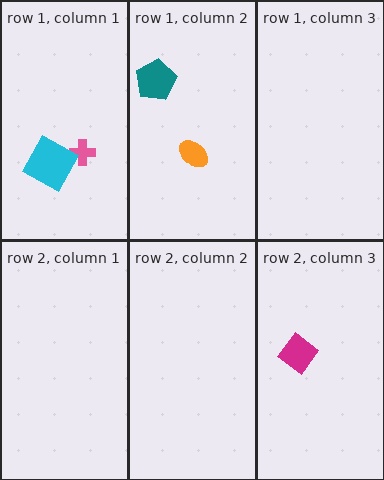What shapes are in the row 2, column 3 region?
The magenta diamond.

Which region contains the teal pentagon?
The row 1, column 2 region.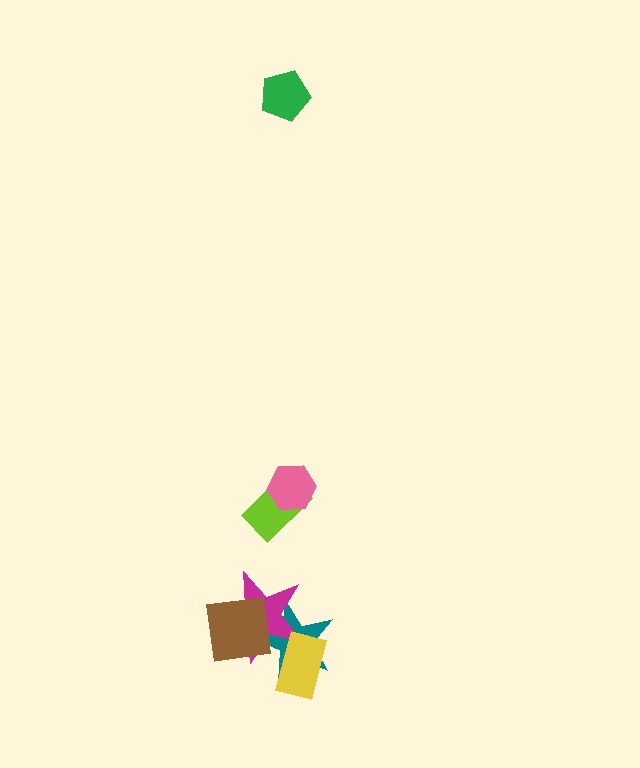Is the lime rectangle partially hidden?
Yes, it is partially covered by another shape.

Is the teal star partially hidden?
Yes, it is partially covered by another shape.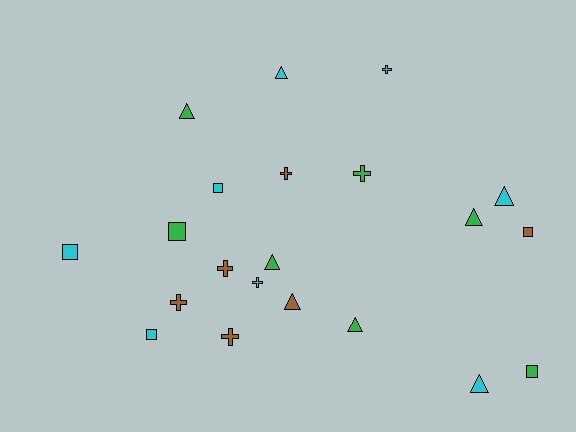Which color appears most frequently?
Cyan, with 8 objects.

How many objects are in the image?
There are 21 objects.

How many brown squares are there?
There is 1 brown square.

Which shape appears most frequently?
Triangle, with 8 objects.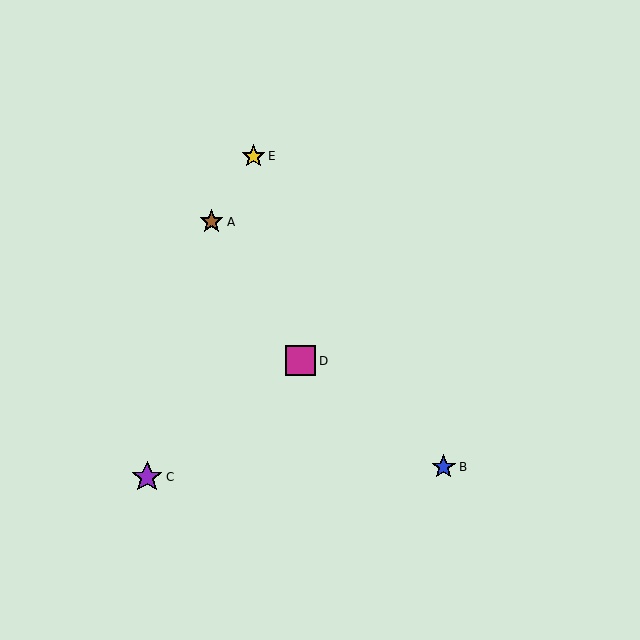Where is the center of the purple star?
The center of the purple star is at (147, 477).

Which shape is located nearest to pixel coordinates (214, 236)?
The brown star (labeled A) at (211, 222) is nearest to that location.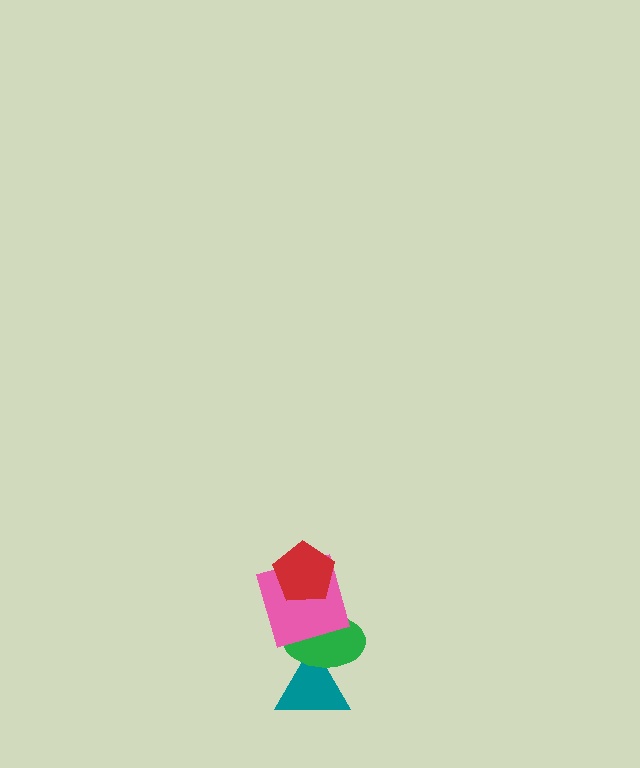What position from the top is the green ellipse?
The green ellipse is 3rd from the top.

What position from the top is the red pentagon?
The red pentagon is 1st from the top.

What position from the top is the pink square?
The pink square is 2nd from the top.